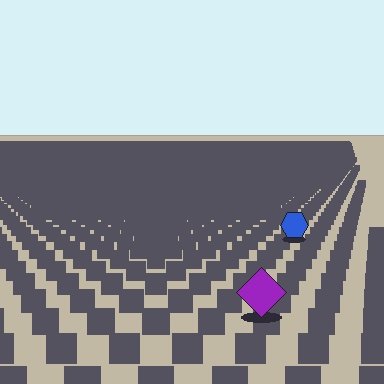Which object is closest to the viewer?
The purple diamond is closest. The texture marks near it are larger and more spread out.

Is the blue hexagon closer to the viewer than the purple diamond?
No. The purple diamond is closer — you can tell from the texture gradient: the ground texture is coarser near it.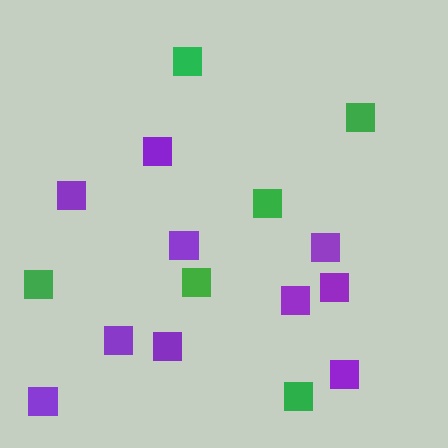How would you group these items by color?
There are 2 groups: one group of green squares (6) and one group of purple squares (10).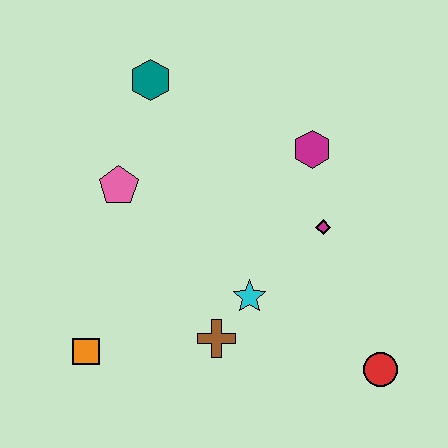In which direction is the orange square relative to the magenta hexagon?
The orange square is to the left of the magenta hexagon.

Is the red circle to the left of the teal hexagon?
No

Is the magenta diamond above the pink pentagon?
No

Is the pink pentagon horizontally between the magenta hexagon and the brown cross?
No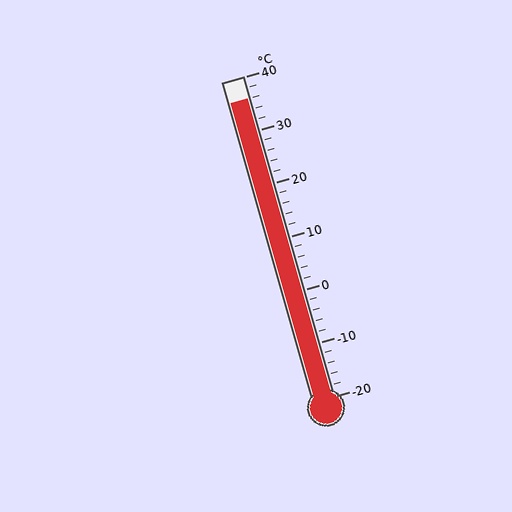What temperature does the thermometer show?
The thermometer shows approximately 36°C.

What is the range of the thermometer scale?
The thermometer scale ranges from -20°C to 40°C.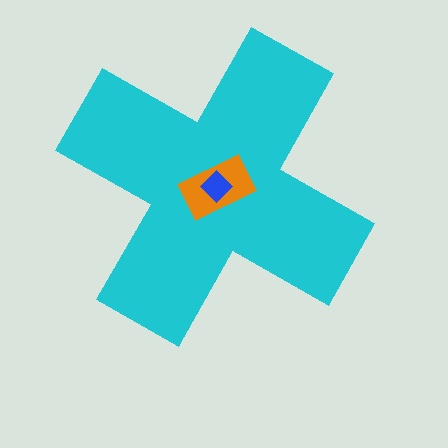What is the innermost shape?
The blue diamond.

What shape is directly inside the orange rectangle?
The blue diamond.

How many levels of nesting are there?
3.